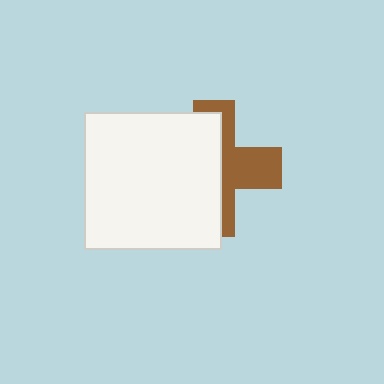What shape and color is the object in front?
The object in front is a white square.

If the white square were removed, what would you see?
You would see the complete brown cross.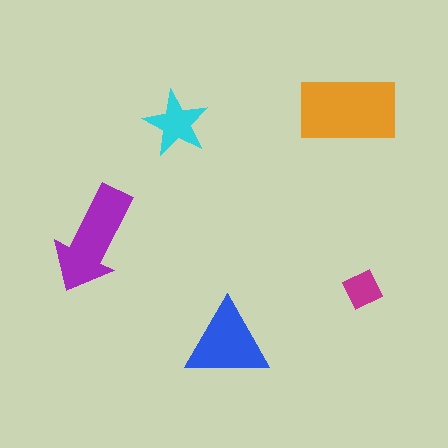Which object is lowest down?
The blue triangle is bottommost.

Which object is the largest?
The orange rectangle.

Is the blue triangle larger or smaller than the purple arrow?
Smaller.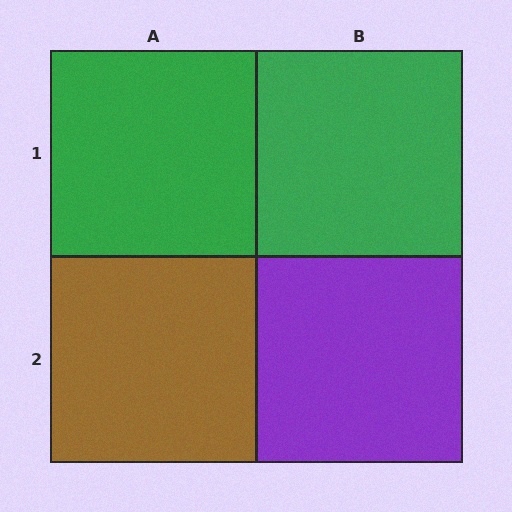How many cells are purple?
1 cell is purple.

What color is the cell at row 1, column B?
Green.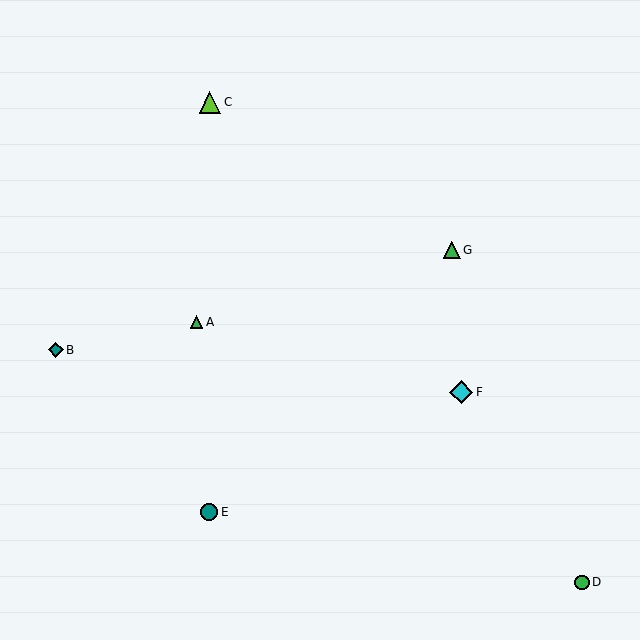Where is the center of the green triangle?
The center of the green triangle is at (452, 250).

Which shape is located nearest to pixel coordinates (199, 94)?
The lime triangle (labeled C) at (210, 102) is nearest to that location.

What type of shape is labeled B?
Shape B is a teal diamond.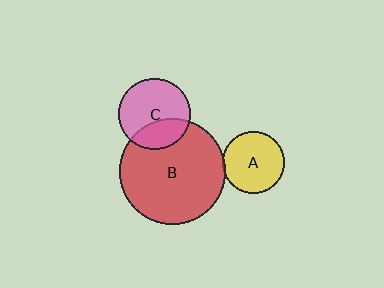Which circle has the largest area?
Circle B (red).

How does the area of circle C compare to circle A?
Approximately 1.3 times.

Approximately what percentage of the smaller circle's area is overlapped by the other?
Approximately 5%.